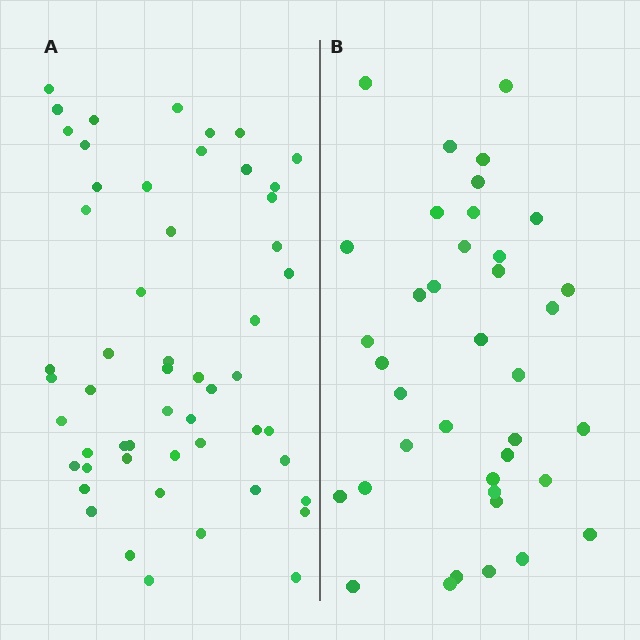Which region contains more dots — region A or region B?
Region A (the left region) has more dots.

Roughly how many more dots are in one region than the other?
Region A has approximately 15 more dots than region B.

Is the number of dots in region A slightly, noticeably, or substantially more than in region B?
Region A has noticeably more, but not dramatically so. The ratio is roughly 1.4 to 1.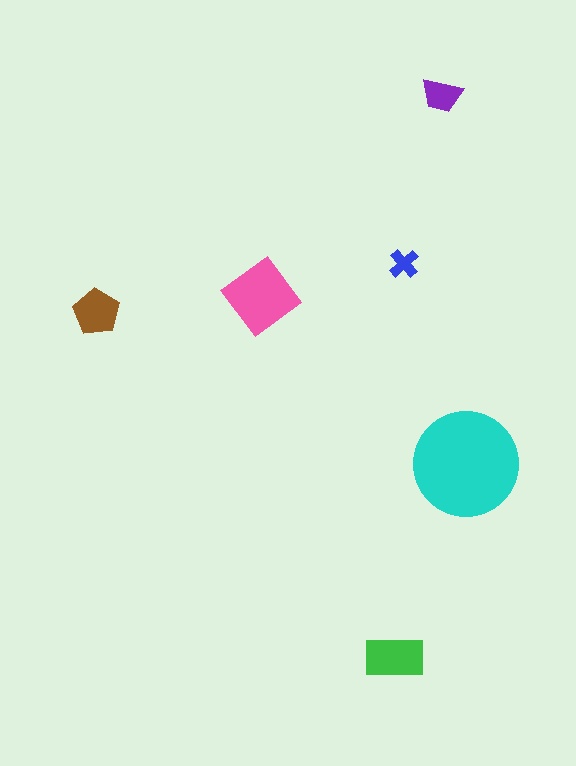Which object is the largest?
The cyan circle.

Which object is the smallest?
The blue cross.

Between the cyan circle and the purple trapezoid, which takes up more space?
The cyan circle.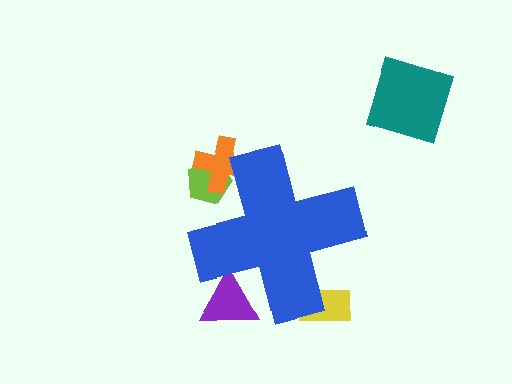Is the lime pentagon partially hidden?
Yes, the lime pentagon is partially hidden behind the blue cross.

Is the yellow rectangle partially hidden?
Yes, the yellow rectangle is partially hidden behind the blue cross.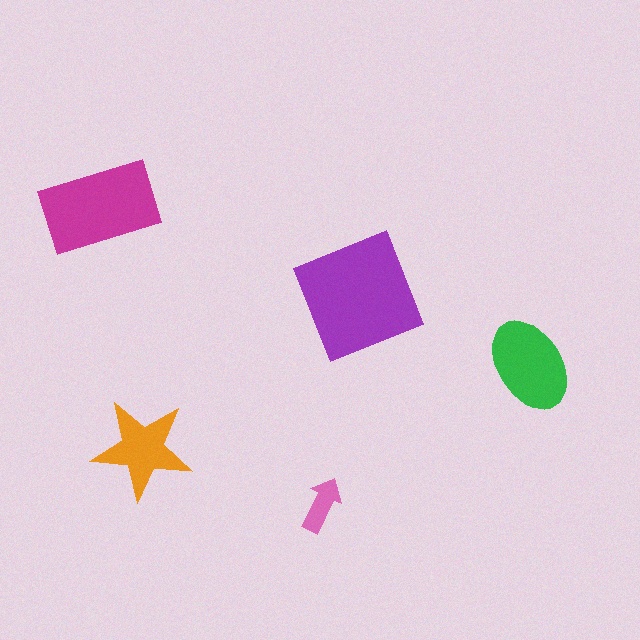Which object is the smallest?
The pink arrow.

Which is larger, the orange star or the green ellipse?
The green ellipse.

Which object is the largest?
The purple square.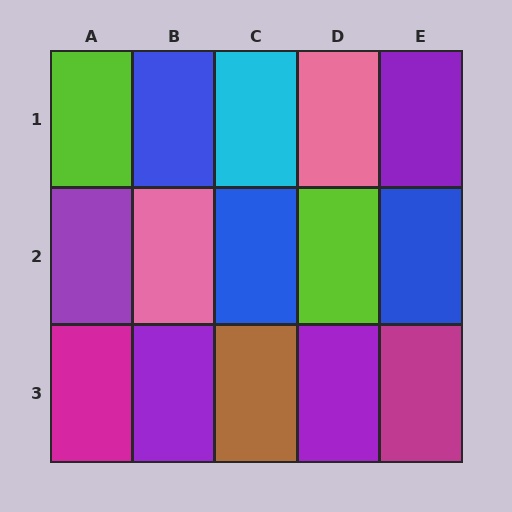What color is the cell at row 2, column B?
Pink.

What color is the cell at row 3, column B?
Purple.